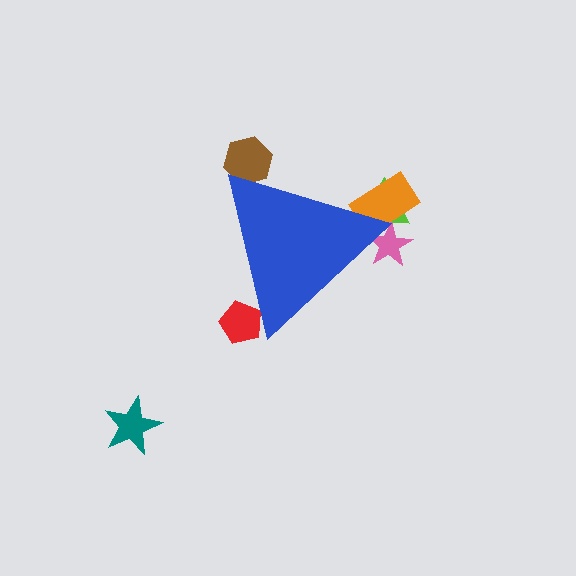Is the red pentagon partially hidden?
Yes, the red pentagon is partially hidden behind the blue triangle.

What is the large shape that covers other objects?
A blue triangle.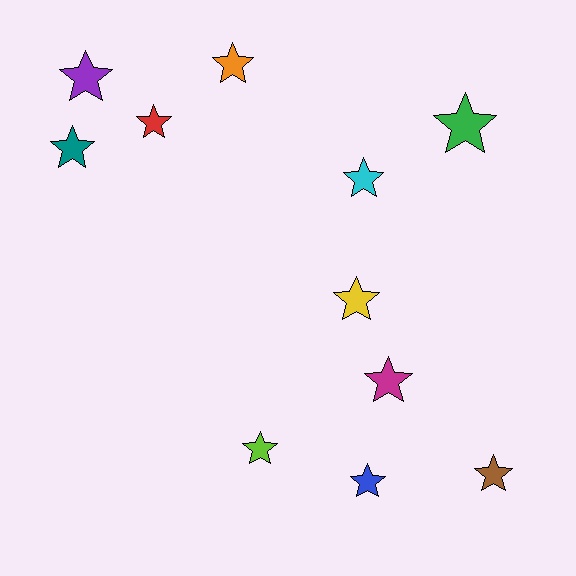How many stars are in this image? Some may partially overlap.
There are 11 stars.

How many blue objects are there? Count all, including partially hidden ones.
There is 1 blue object.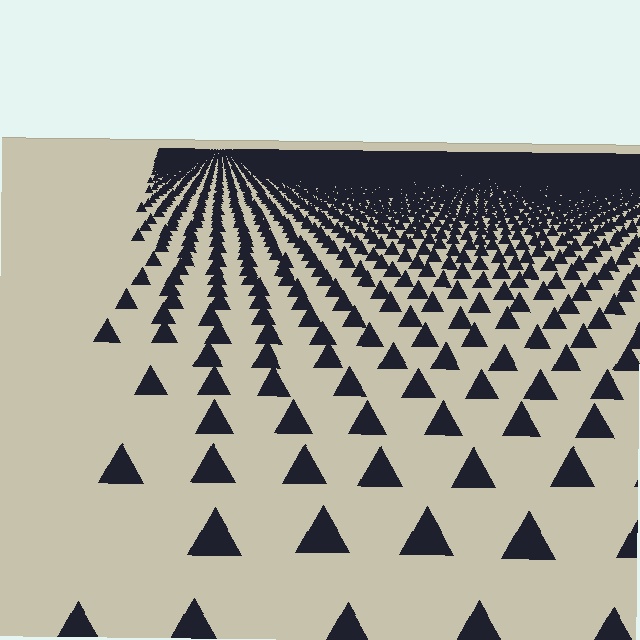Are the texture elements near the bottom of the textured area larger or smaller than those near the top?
Larger. Near the bottom, elements are closer to the viewer and appear at a bigger on-screen size.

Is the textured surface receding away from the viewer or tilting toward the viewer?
The surface is receding away from the viewer. Texture elements get smaller and denser toward the top.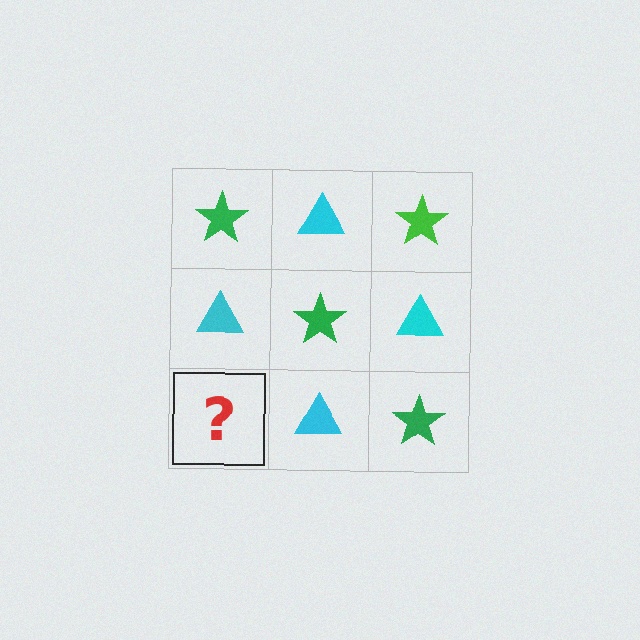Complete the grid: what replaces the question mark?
The question mark should be replaced with a green star.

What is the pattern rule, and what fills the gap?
The rule is that it alternates green star and cyan triangle in a checkerboard pattern. The gap should be filled with a green star.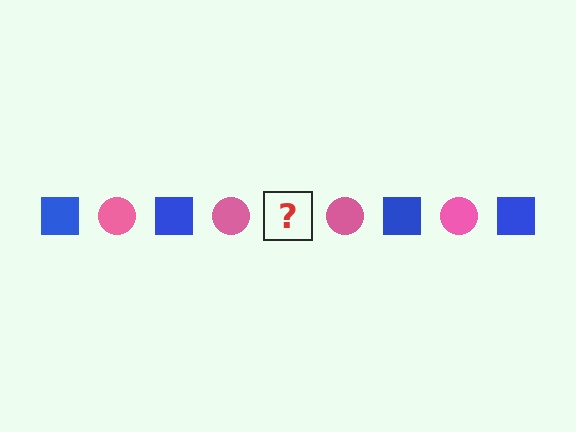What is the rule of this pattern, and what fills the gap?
The rule is that the pattern alternates between blue square and pink circle. The gap should be filled with a blue square.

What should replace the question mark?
The question mark should be replaced with a blue square.